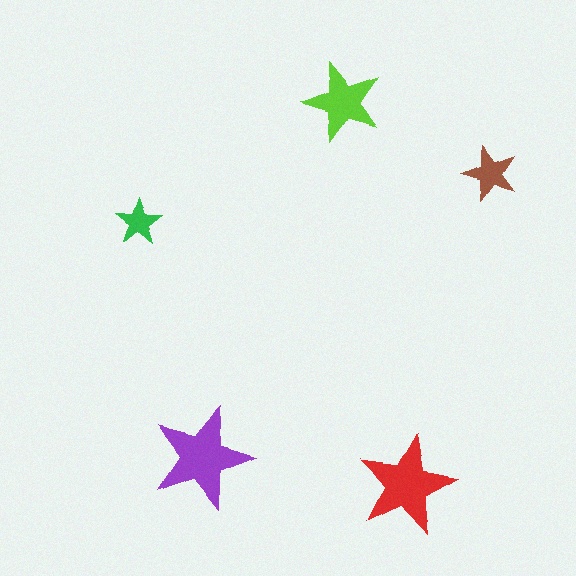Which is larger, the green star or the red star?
The red one.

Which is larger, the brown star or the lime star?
The lime one.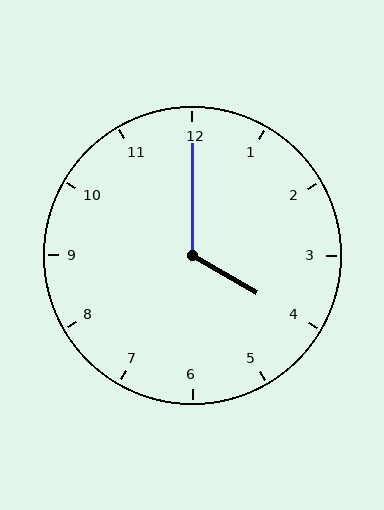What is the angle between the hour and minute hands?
Approximately 120 degrees.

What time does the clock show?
4:00.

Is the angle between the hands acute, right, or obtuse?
It is obtuse.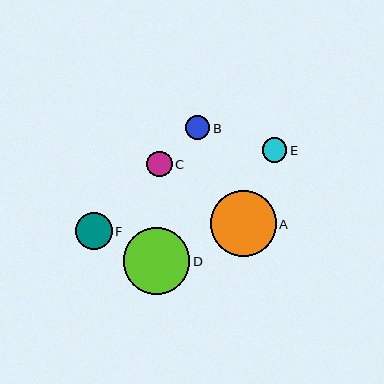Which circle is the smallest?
Circle B is the smallest with a size of approximately 24 pixels.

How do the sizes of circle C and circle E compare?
Circle C and circle E are approximately the same size.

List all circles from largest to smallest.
From largest to smallest: D, A, F, C, E, B.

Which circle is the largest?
Circle D is the largest with a size of approximately 66 pixels.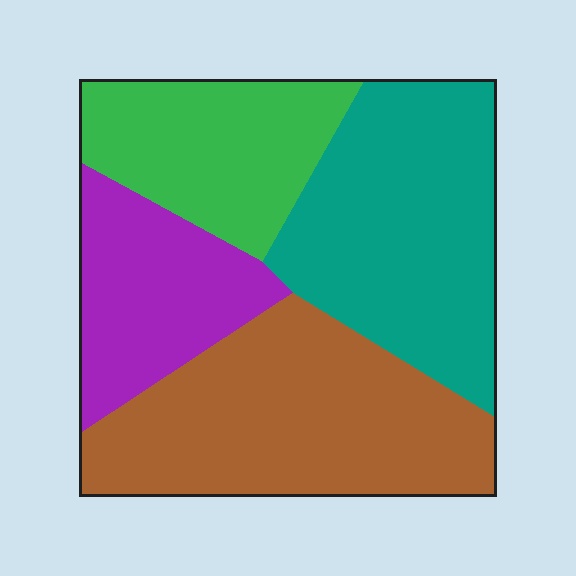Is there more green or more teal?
Teal.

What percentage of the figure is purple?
Purple covers around 15% of the figure.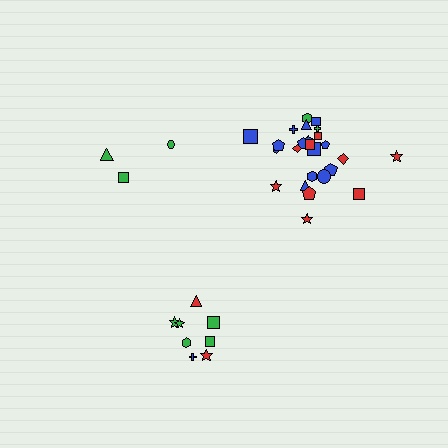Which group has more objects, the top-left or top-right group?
The top-right group.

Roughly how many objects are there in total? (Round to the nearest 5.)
Roughly 35 objects in total.